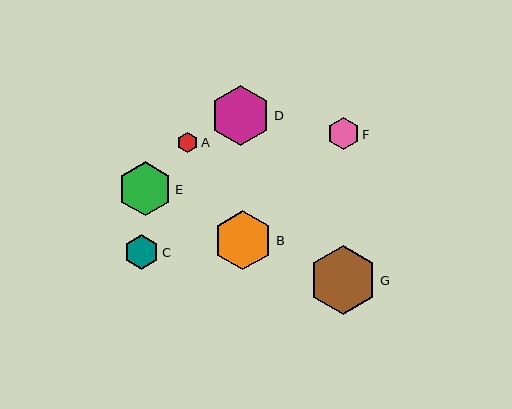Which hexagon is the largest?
Hexagon G is the largest with a size of approximately 69 pixels.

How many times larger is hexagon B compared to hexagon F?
Hexagon B is approximately 1.9 times the size of hexagon F.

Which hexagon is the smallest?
Hexagon A is the smallest with a size of approximately 21 pixels.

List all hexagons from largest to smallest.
From largest to smallest: G, D, B, E, C, F, A.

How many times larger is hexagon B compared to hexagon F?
Hexagon B is approximately 1.9 times the size of hexagon F.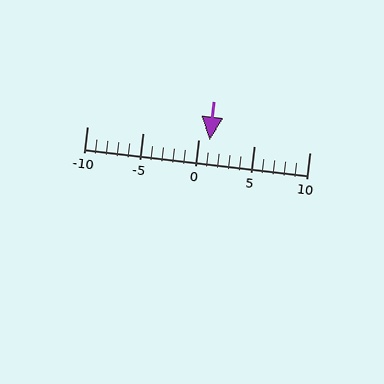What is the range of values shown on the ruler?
The ruler shows values from -10 to 10.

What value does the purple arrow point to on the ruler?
The purple arrow points to approximately 1.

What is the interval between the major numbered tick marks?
The major tick marks are spaced 5 units apart.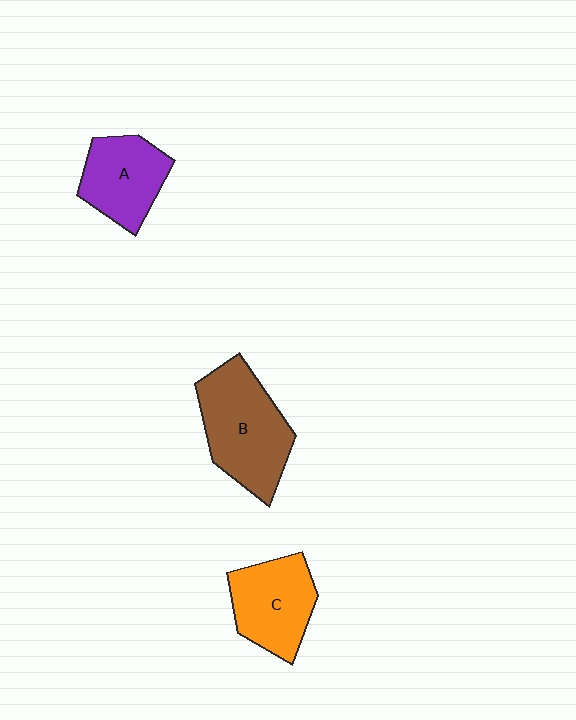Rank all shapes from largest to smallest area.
From largest to smallest: B (brown), C (orange), A (purple).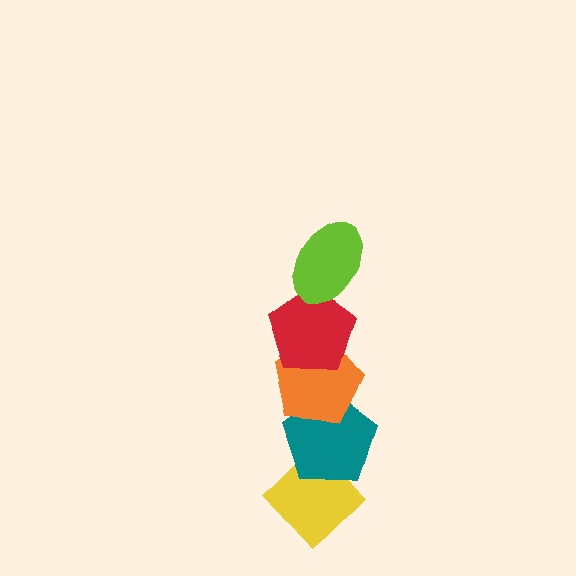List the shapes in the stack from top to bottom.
From top to bottom: the lime ellipse, the red pentagon, the orange pentagon, the teal pentagon, the yellow diamond.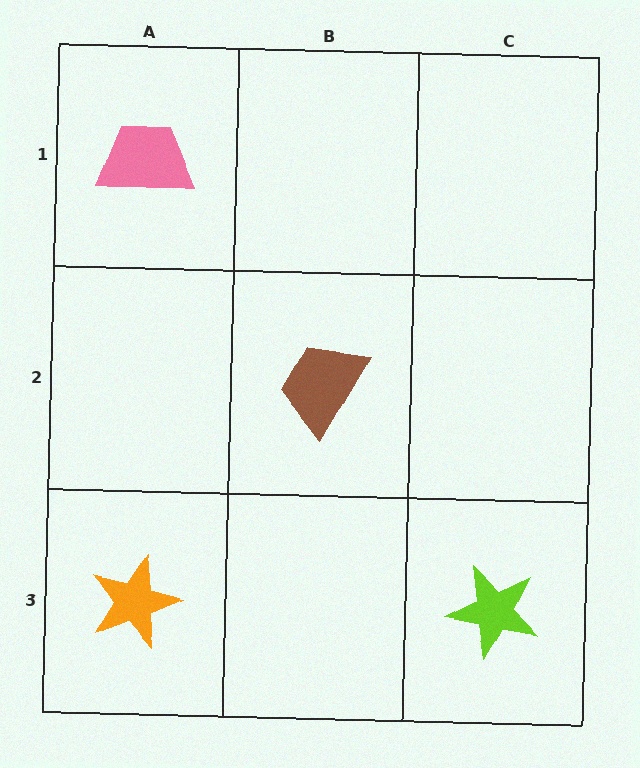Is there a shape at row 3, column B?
No, that cell is empty.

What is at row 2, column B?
A brown trapezoid.